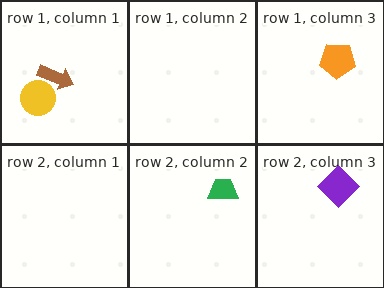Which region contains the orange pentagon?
The row 1, column 3 region.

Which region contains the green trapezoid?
The row 2, column 2 region.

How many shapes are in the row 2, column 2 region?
1.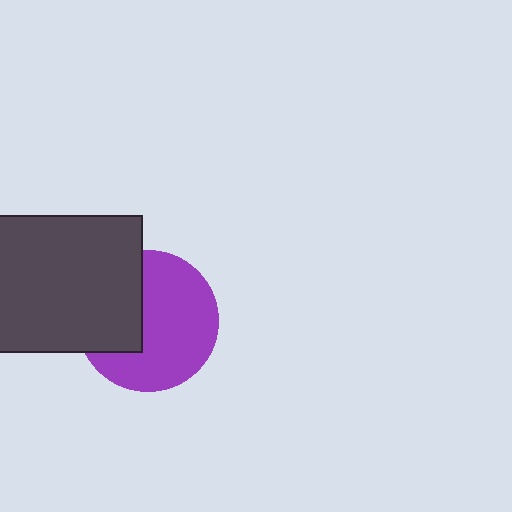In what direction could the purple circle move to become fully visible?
The purple circle could move right. That would shift it out from behind the dark gray rectangle entirely.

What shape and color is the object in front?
The object in front is a dark gray rectangle.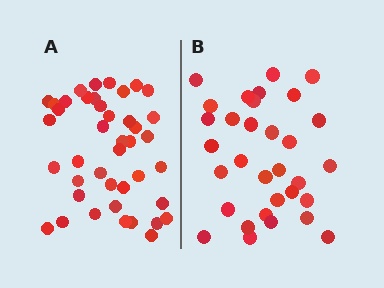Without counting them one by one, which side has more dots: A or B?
Region A (the left region) has more dots.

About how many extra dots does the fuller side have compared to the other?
Region A has roughly 10 or so more dots than region B.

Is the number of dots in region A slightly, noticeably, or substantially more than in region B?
Region A has noticeably more, but not dramatically so. The ratio is roughly 1.3 to 1.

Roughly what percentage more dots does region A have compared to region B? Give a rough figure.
About 30% more.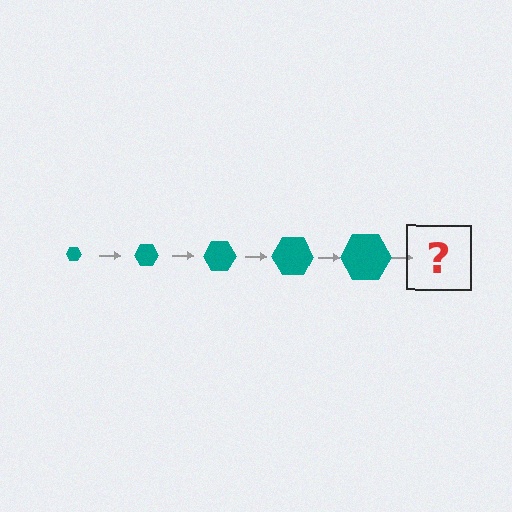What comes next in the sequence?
The next element should be a teal hexagon, larger than the previous one.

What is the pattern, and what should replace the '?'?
The pattern is that the hexagon gets progressively larger each step. The '?' should be a teal hexagon, larger than the previous one.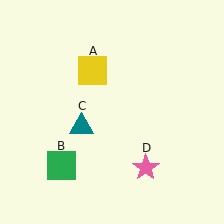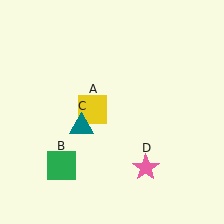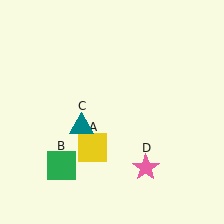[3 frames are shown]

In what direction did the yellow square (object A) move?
The yellow square (object A) moved down.